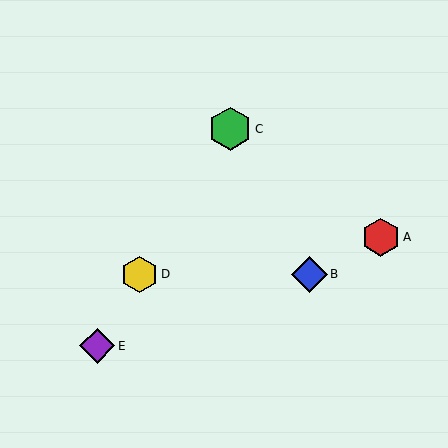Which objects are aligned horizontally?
Objects B, D are aligned horizontally.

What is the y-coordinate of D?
Object D is at y≈274.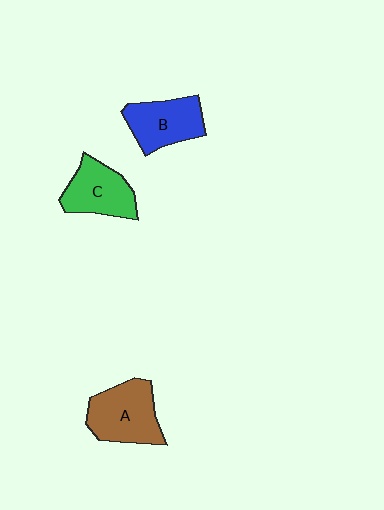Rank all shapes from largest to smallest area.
From largest to smallest: A (brown), B (blue), C (green).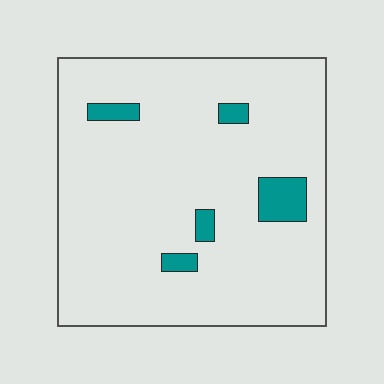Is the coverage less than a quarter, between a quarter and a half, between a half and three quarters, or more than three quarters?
Less than a quarter.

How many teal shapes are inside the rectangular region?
5.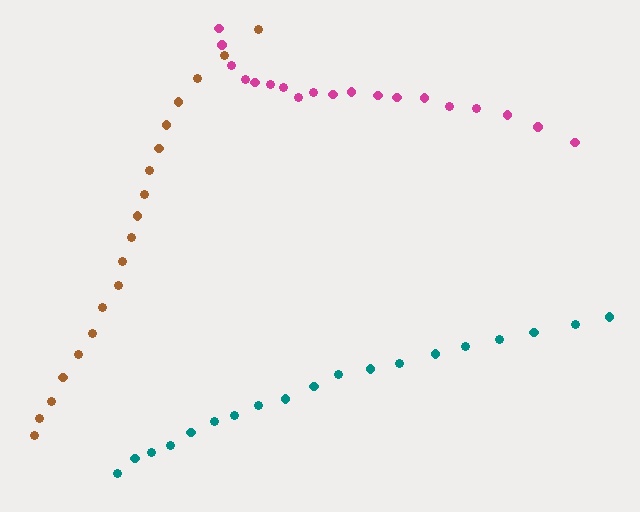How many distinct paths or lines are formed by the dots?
There are 3 distinct paths.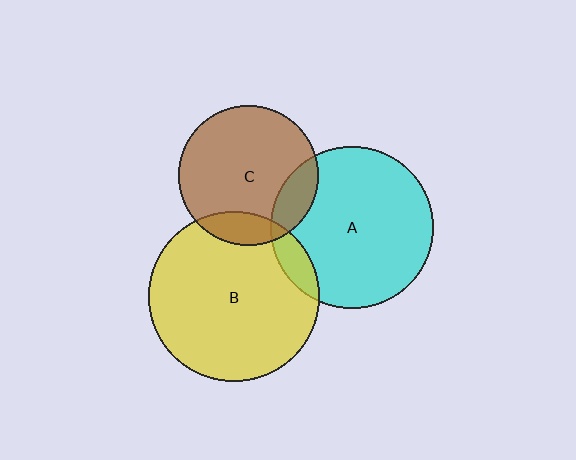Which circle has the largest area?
Circle B (yellow).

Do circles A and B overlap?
Yes.